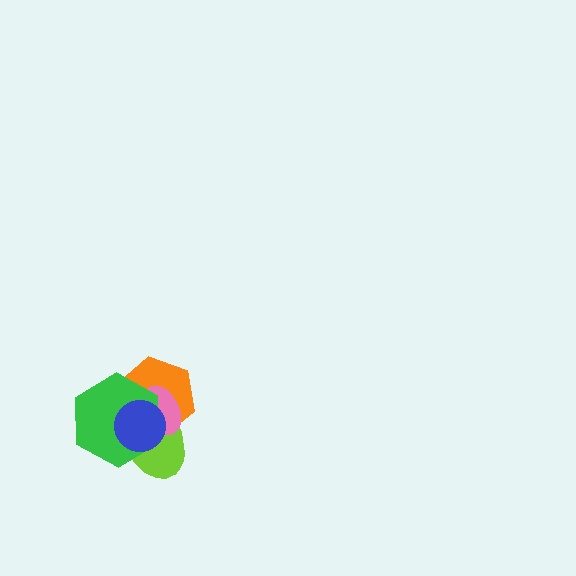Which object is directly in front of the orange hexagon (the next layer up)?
The lime ellipse is directly in front of the orange hexagon.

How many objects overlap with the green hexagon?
4 objects overlap with the green hexagon.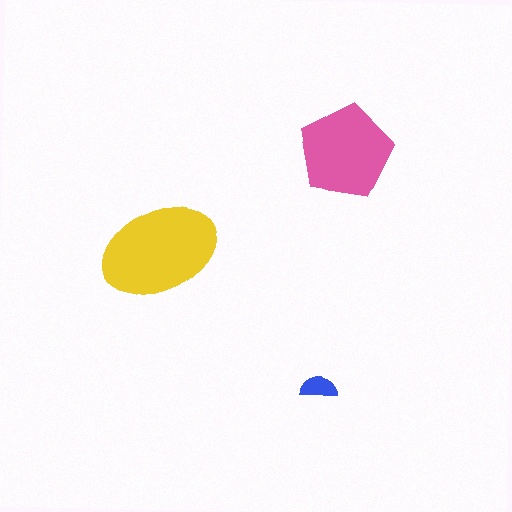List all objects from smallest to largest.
The blue semicircle, the pink pentagon, the yellow ellipse.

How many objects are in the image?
There are 3 objects in the image.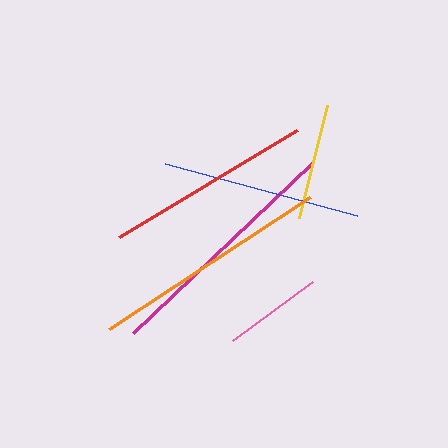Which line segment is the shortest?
The pink line is the shortest at approximately 100 pixels.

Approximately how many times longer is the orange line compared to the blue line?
The orange line is approximately 1.2 times the length of the blue line.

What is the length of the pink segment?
The pink segment is approximately 100 pixels long.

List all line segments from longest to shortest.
From longest to shortest: magenta, orange, red, blue, yellow, pink.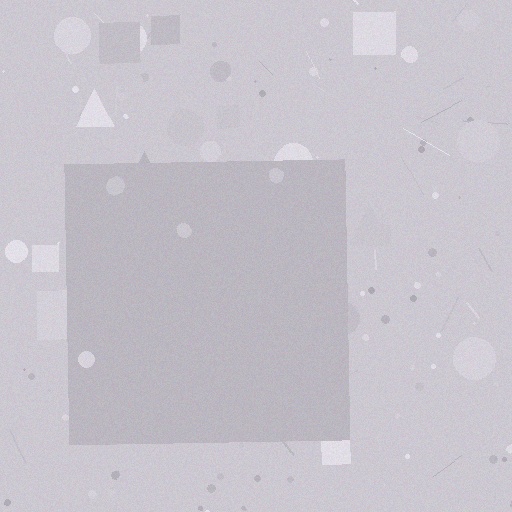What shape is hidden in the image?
A square is hidden in the image.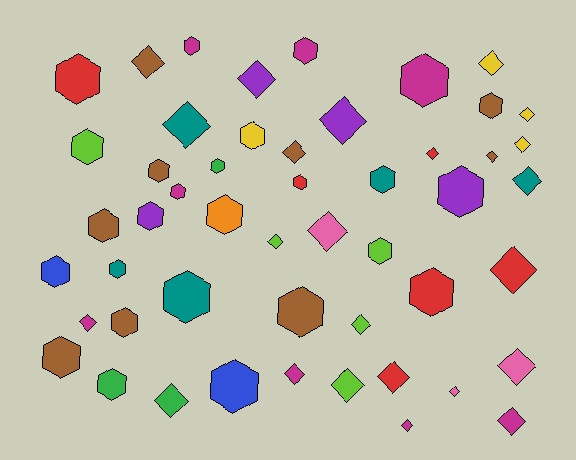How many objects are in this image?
There are 50 objects.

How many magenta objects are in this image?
There are 8 magenta objects.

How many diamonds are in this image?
There are 24 diamonds.